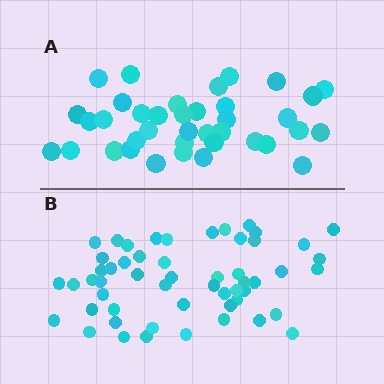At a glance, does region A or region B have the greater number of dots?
Region B (the bottom region) has more dots.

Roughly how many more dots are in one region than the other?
Region B has approximately 15 more dots than region A.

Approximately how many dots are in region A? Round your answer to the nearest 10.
About 40 dots. (The exact count is 38, which rounds to 40.)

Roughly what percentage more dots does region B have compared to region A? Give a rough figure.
About 40% more.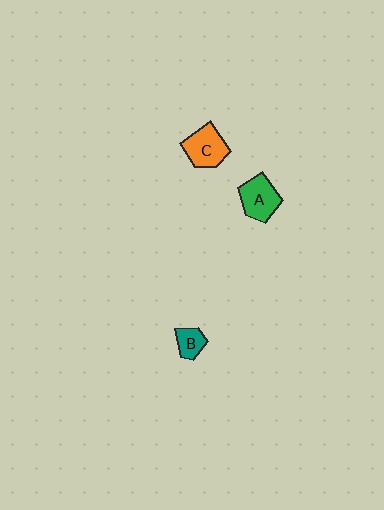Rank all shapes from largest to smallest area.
From largest to smallest: C (orange), A (green), B (teal).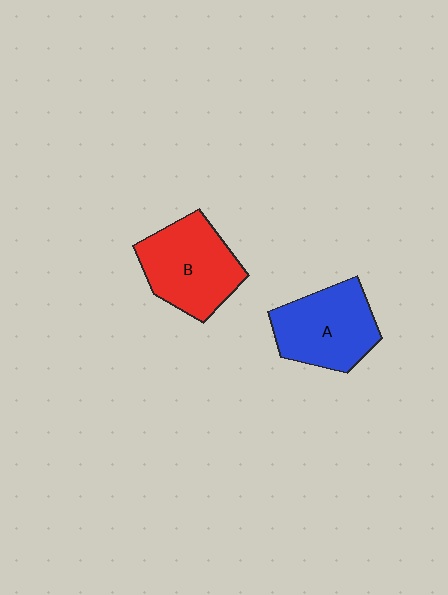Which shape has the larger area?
Shape B (red).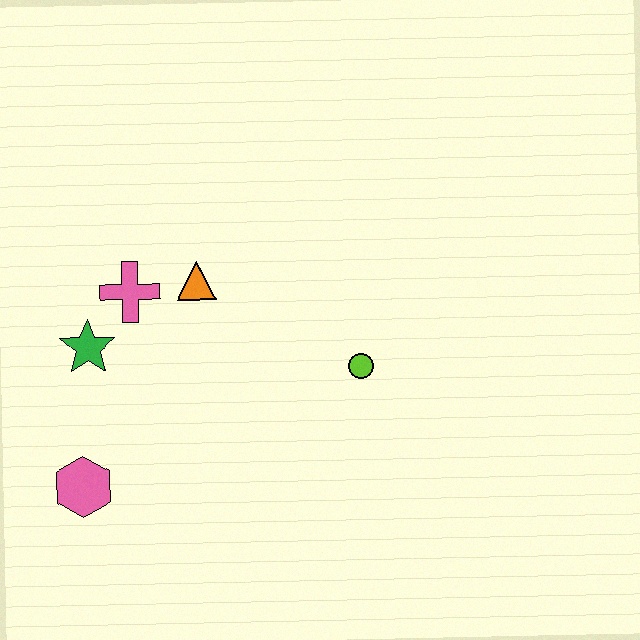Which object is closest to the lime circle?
The orange triangle is closest to the lime circle.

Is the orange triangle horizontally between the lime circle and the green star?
Yes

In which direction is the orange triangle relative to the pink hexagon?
The orange triangle is above the pink hexagon.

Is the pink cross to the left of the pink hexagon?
No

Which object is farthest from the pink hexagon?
The lime circle is farthest from the pink hexagon.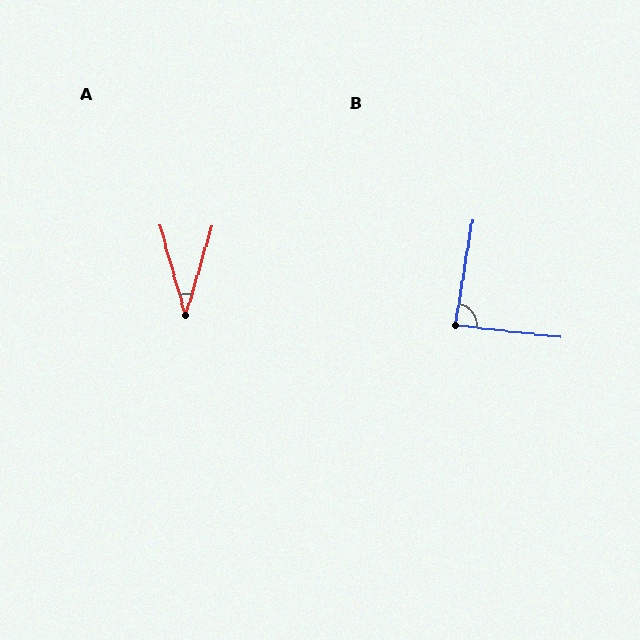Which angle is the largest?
B, at approximately 87 degrees.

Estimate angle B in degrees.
Approximately 87 degrees.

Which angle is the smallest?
A, at approximately 32 degrees.